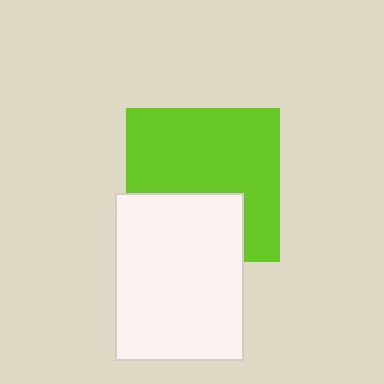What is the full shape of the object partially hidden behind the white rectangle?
The partially hidden object is a lime square.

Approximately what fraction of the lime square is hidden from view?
Roughly 34% of the lime square is hidden behind the white rectangle.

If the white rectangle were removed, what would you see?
You would see the complete lime square.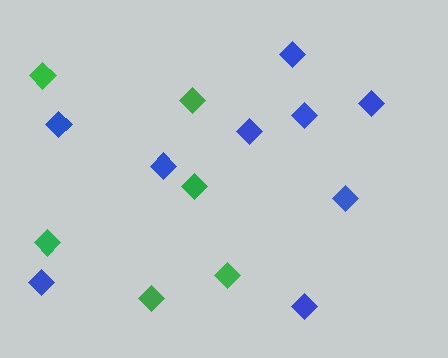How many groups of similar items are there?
There are 2 groups: one group of blue diamonds (9) and one group of green diamonds (6).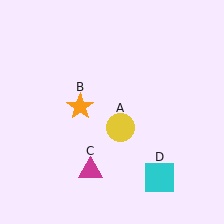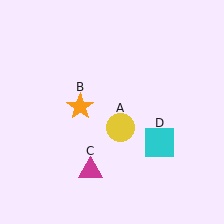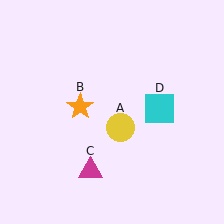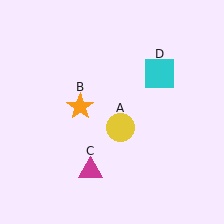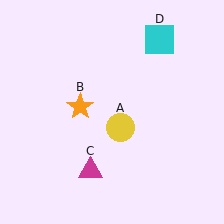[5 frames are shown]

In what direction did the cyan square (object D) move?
The cyan square (object D) moved up.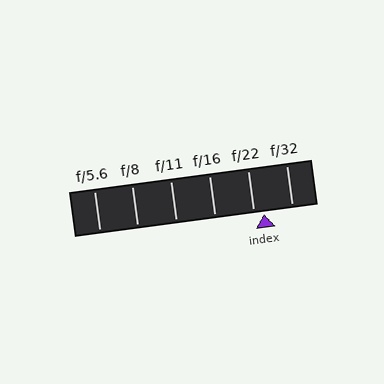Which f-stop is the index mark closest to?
The index mark is closest to f/22.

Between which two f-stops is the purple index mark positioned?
The index mark is between f/22 and f/32.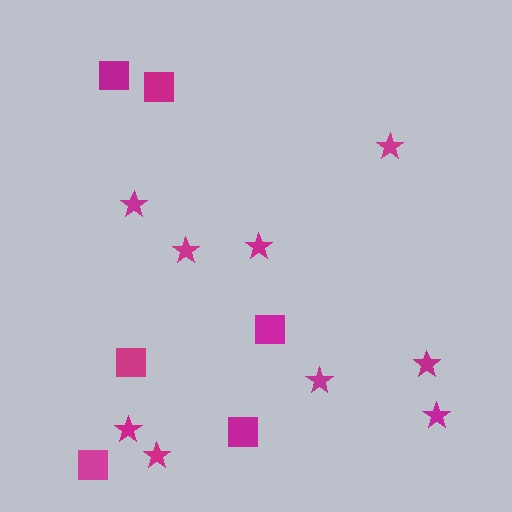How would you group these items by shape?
There are 2 groups: one group of stars (9) and one group of squares (6).